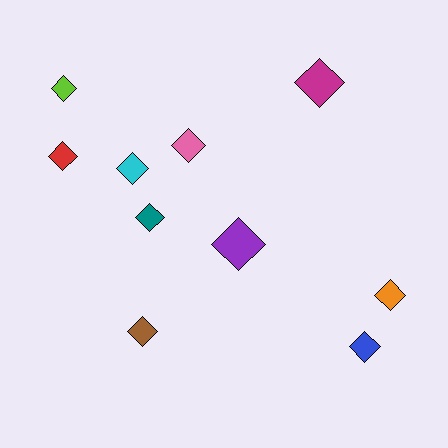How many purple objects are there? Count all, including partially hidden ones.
There is 1 purple object.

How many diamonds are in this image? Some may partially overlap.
There are 10 diamonds.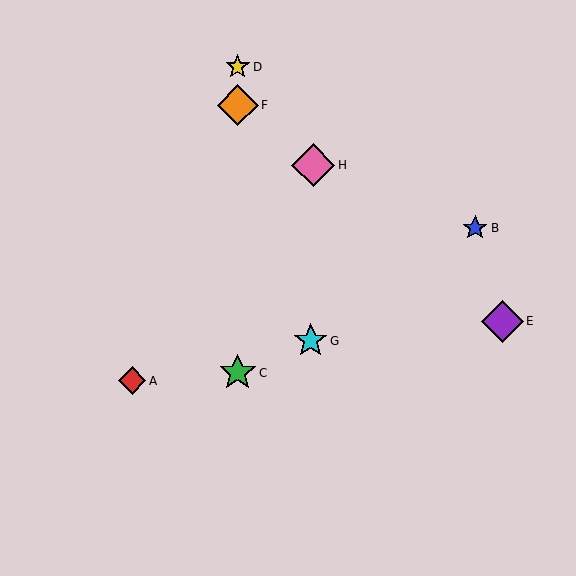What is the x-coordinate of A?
Object A is at x≈132.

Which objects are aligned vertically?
Objects C, D, F are aligned vertically.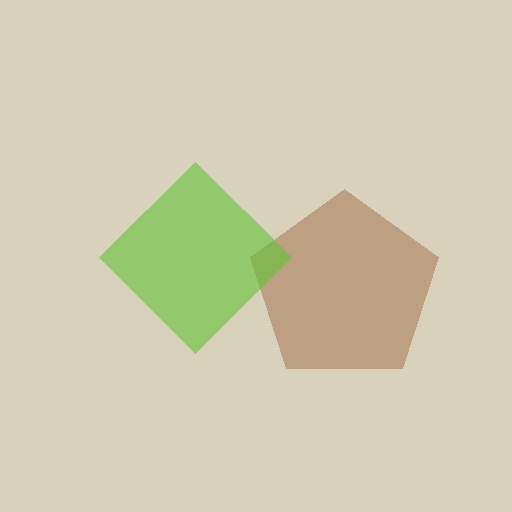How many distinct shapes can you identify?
There are 2 distinct shapes: a brown pentagon, a lime diamond.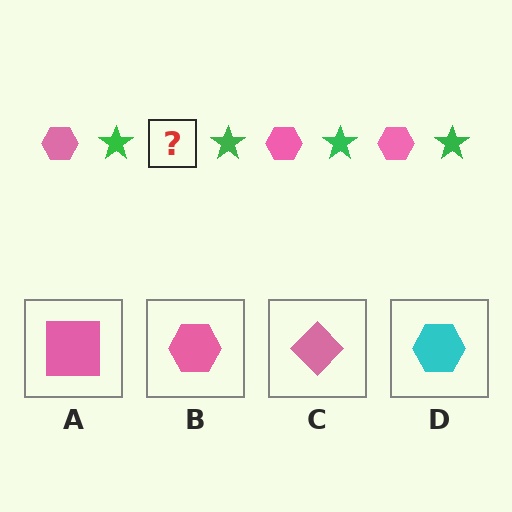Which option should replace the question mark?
Option B.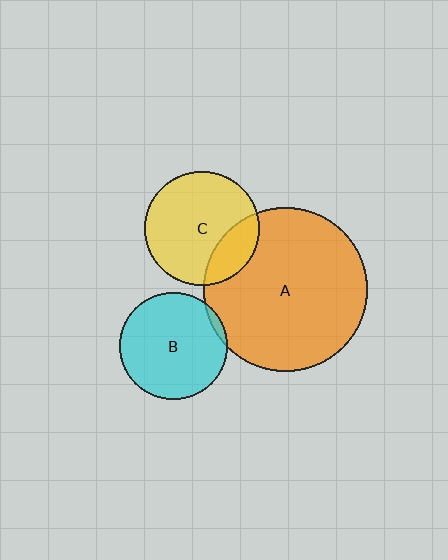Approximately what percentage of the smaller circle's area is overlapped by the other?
Approximately 5%.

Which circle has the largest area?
Circle A (orange).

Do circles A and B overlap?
Yes.